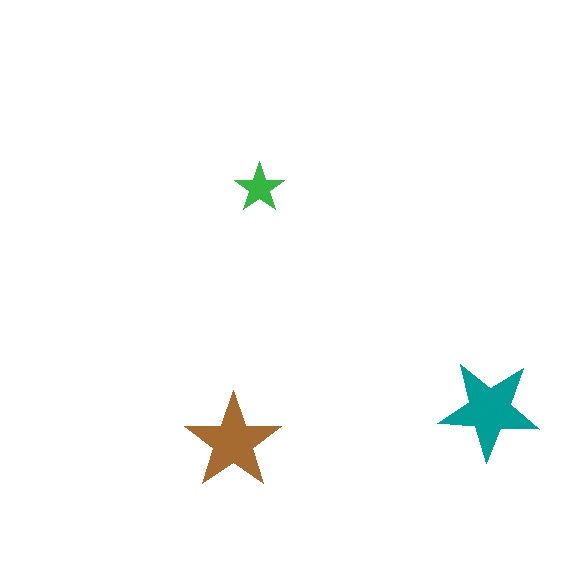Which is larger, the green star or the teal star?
The teal one.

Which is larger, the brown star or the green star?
The brown one.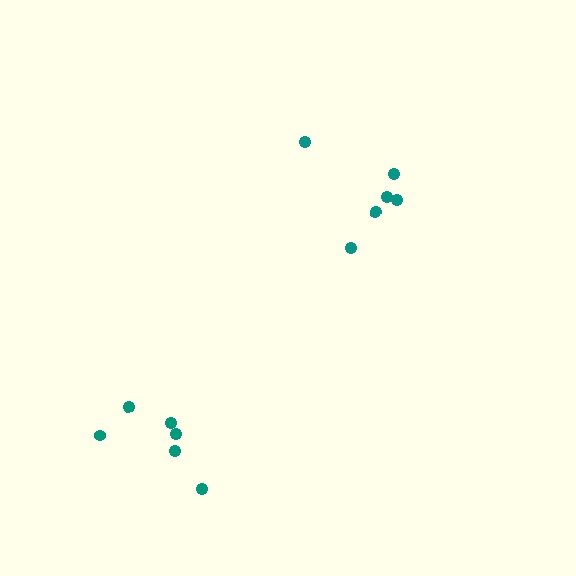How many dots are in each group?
Group 1: 6 dots, Group 2: 6 dots (12 total).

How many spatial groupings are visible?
There are 2 spatial groupings.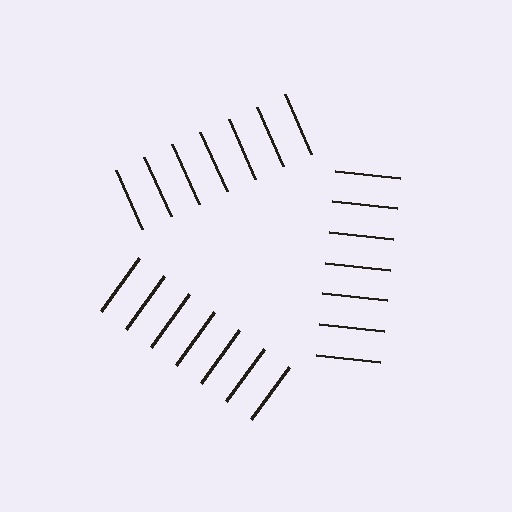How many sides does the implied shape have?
3 sides — the line-ends trace a triangle.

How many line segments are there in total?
21 — 7 along each of the 3 edges.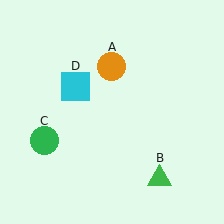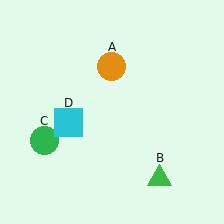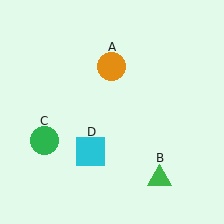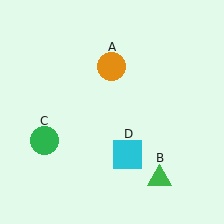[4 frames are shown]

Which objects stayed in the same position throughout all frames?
Orange circle (object A) and green triangle (object B) and green circle (object C) remained stationary.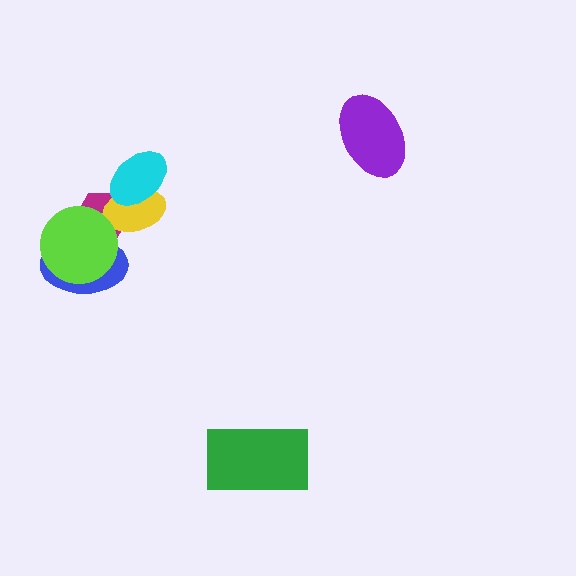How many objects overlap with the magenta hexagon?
4 objects overlap with the magenta hexagon.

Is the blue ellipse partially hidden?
Yes, it is partially covered by another shape.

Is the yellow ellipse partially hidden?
Yes, it is partially covered by another shape.